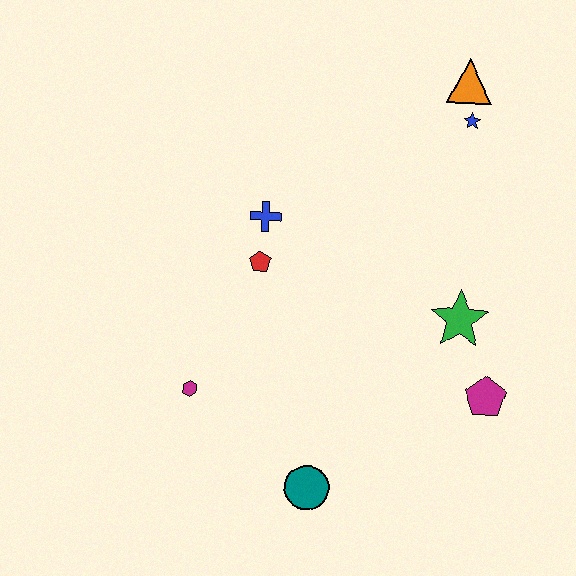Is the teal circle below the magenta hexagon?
Yes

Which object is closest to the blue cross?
The red pentagon is closest to the blue cross.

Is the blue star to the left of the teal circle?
No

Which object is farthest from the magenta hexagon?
The orange triangle is farthest from the magenta hexagon.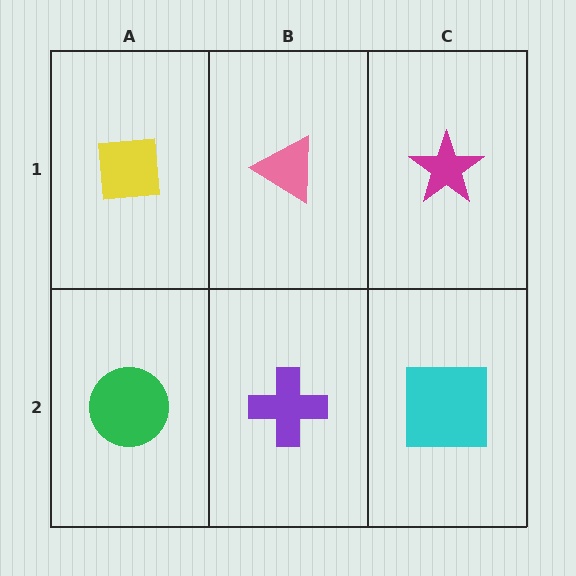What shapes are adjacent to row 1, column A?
A green circle (row 2, column A), a pink triangle (row 1, column B).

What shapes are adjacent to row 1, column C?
A cyan square (row 2, column C), a pink triangle (row 1, column B).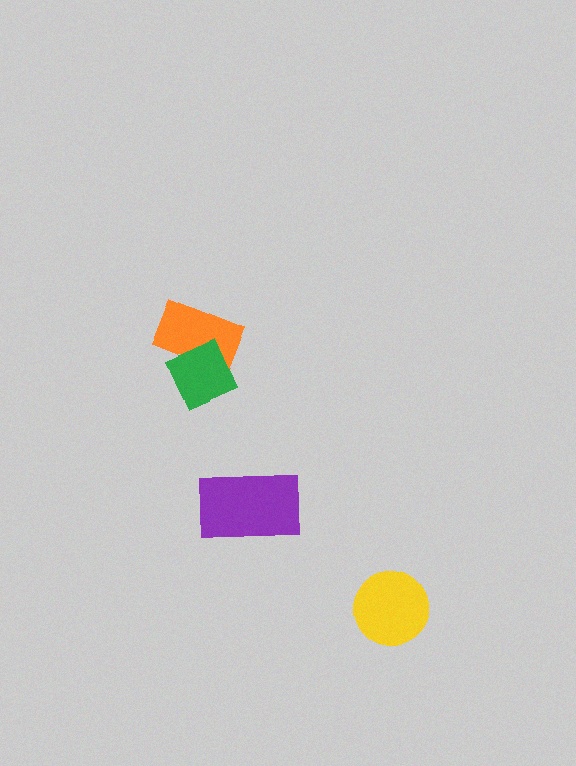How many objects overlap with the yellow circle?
0 objects overlap with the yellow circle.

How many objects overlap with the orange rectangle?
1 object overlaps with the orange rectangle.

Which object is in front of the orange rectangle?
The green diamond is in front of the orange rectangle.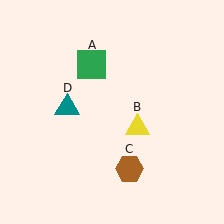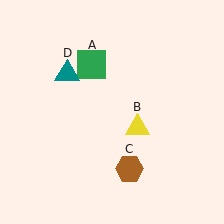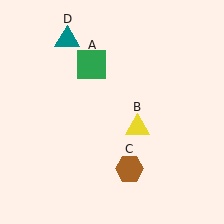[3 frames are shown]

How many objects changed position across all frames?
1 object changed position: teal triangle (object D).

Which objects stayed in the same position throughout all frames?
Green square (object A) and yellow triangle (object B) and brown hexagon (object C) remained stationary.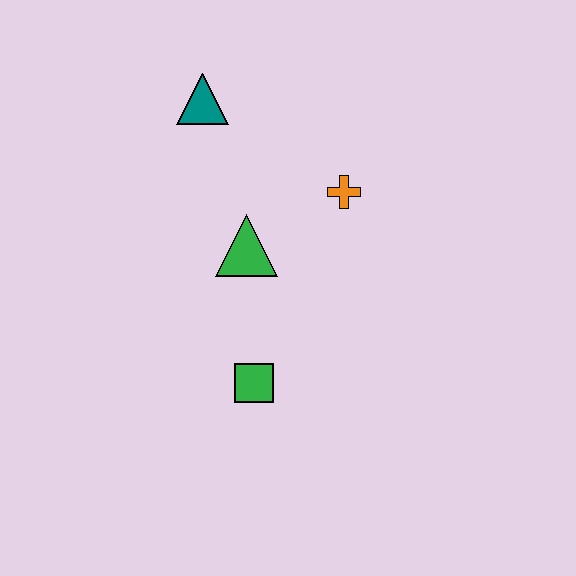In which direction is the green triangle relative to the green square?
The green triangle is above the green square.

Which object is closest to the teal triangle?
The green triangle is closest to the teal triangle.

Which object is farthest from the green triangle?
The teal triangle is farthest from the green triangle.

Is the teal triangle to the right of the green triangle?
No